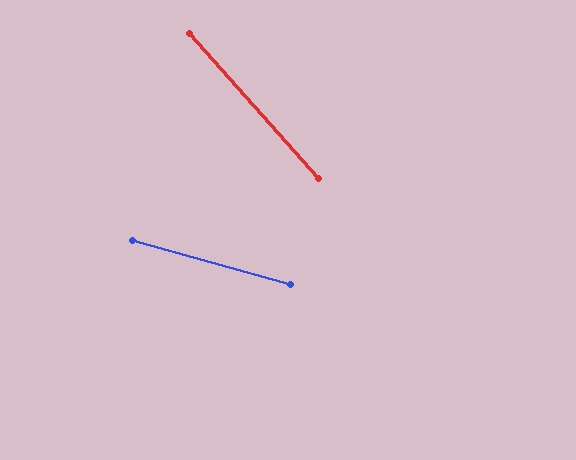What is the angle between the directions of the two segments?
Approximately 33 degrees.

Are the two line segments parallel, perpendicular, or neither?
Neither parallel nor perpendicular — they differ by about 33°.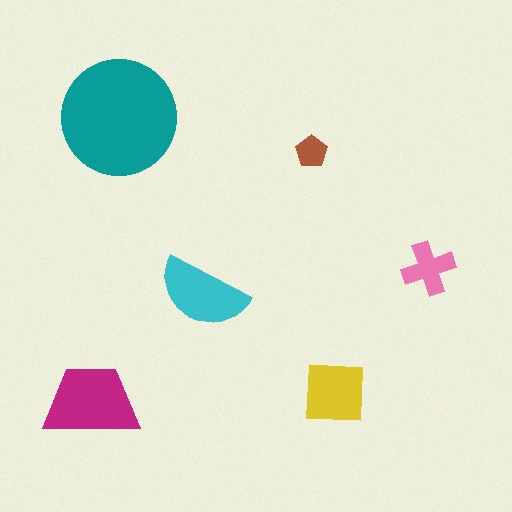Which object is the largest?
The teal circle.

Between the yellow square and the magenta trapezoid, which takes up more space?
The magenta trapezoid.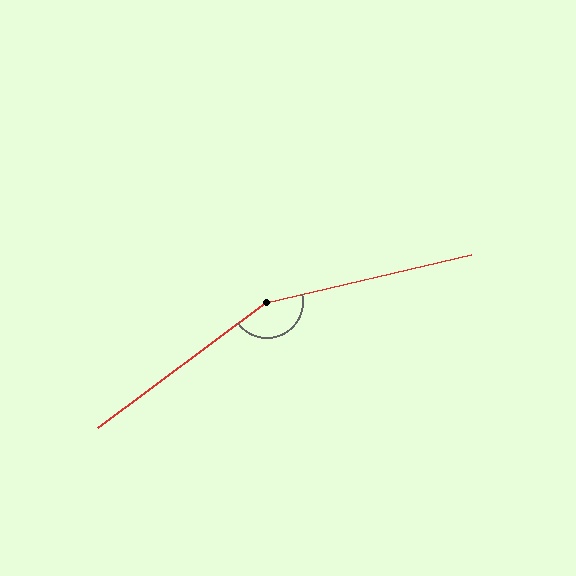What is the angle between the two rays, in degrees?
Approximately 156 degrees.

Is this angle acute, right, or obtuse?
It is obtuse.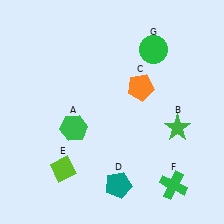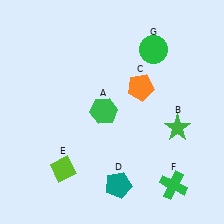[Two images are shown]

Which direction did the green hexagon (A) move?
The green hexagon (A) moved right.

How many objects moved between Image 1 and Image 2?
1 object moved between the two images.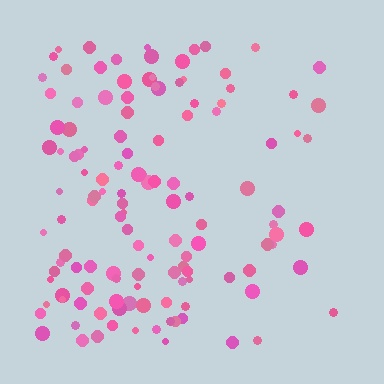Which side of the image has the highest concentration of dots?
The left.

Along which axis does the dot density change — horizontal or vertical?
Horizontal.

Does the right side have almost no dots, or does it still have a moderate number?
Still a moderate number, just noticeably fewer than the left.